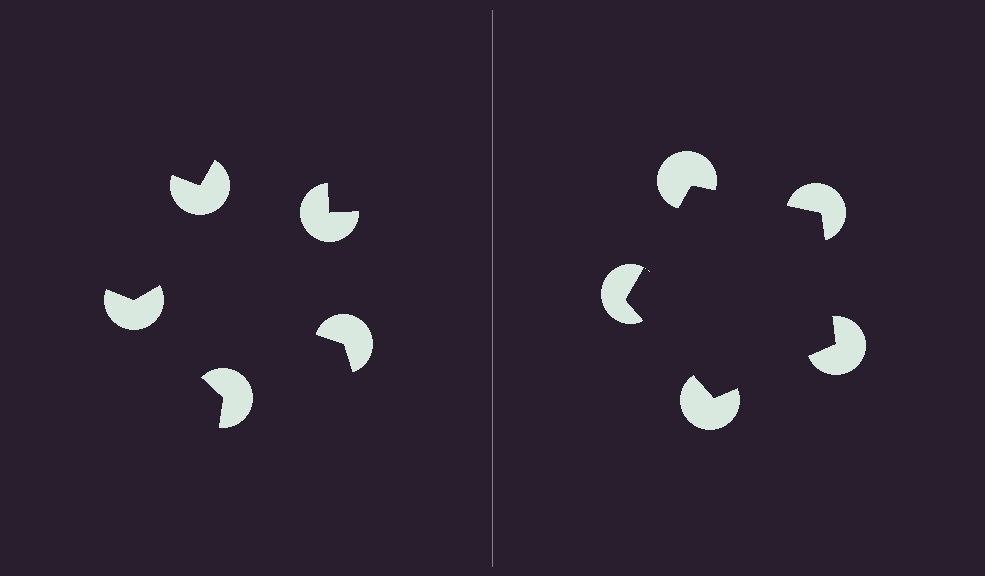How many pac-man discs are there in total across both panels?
10 — 5 on each side.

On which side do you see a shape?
An illusory pentagon appears on the right side. On the left side the wedge cuts are rotated, so no coherent shape forms.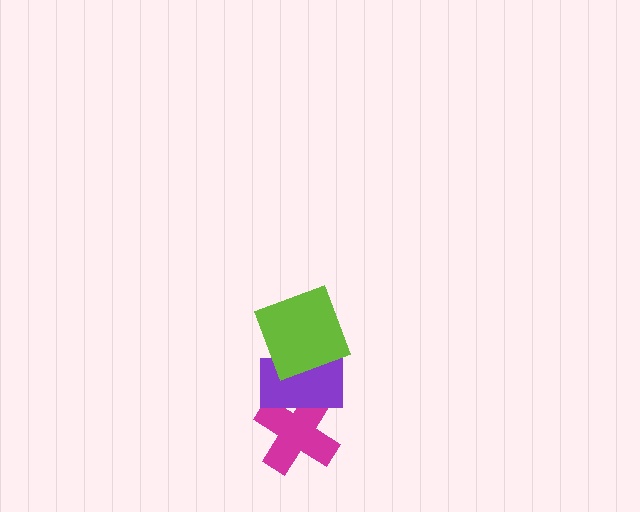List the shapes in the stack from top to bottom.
From top to bottom: the lime square, the purple rectangle, the magenta cross.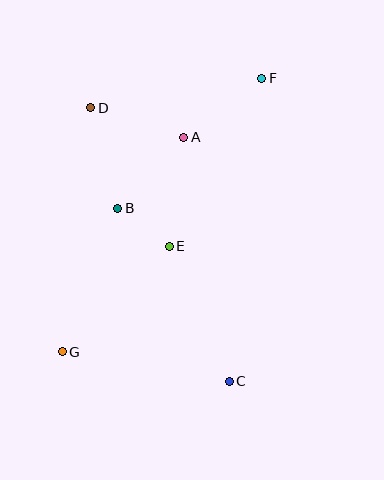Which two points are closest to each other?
Points B and E are closest to each other.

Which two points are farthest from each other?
Points F and G are farthest from each other.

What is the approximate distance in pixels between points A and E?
The distance between A and E is approximately 110 pixels.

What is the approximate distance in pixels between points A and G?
The distance between A and G is approximately 246 pixels.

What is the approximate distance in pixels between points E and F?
The distance between E and F is approximately 192 pixels.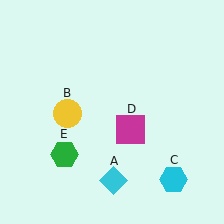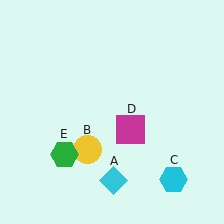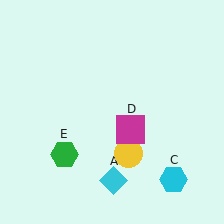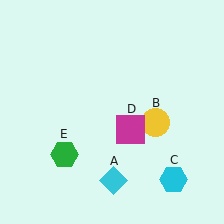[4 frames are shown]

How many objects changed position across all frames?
1 object changed position: yellow circle (object B).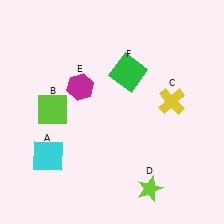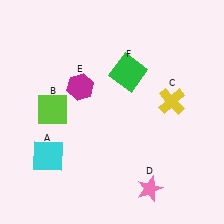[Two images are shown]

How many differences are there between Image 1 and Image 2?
There is 1 difference between the two images.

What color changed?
The star (D) changed from lime in Image 1 to pink in Image 2.